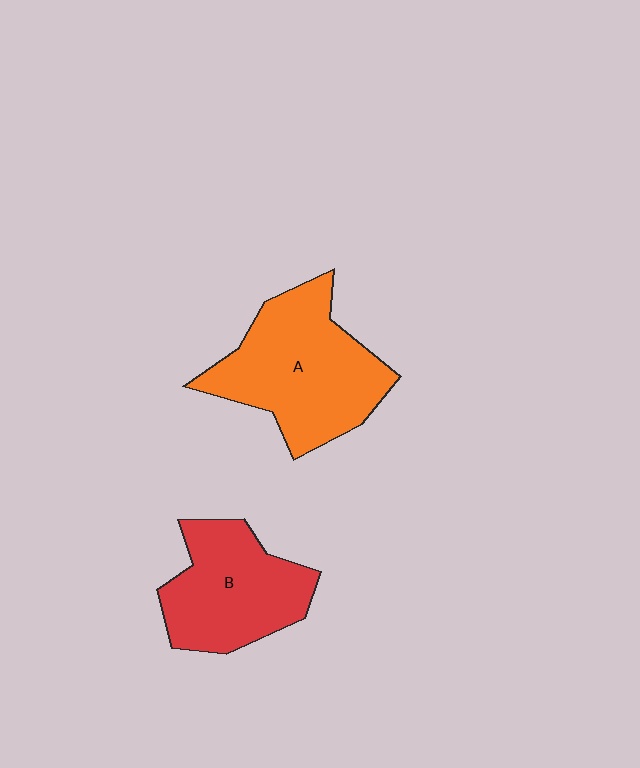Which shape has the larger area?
Shape A (orange).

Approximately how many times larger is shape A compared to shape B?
Approximately 1.3 times.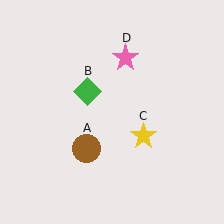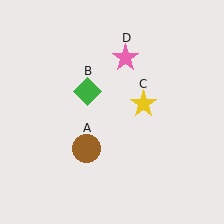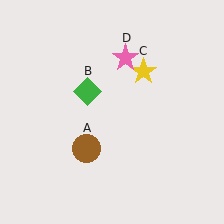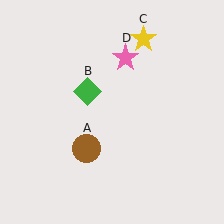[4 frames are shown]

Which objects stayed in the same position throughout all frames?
Brown circle (object A) and green diamond (object B) and pink star (object D) remained stationary.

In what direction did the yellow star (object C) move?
The yellow star (object C) moved up.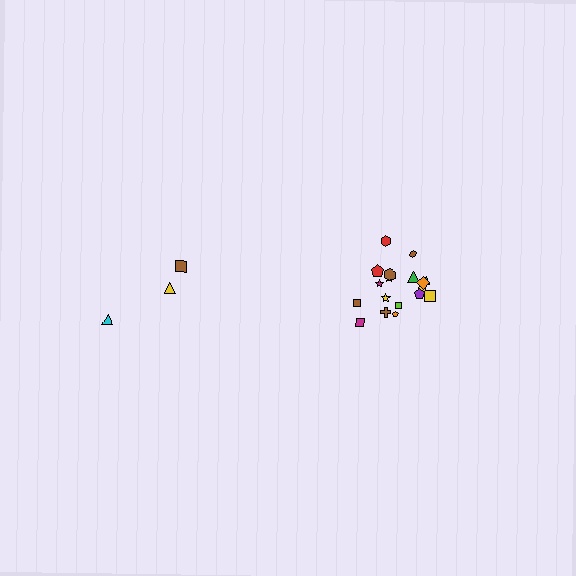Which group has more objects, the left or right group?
The right group.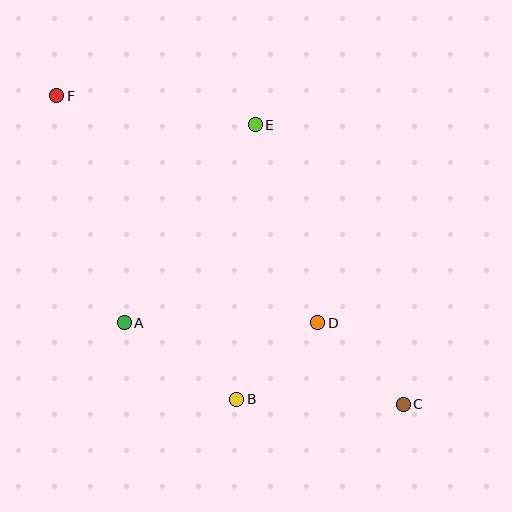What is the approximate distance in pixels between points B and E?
The distance between B and E is approximately 275 pixels.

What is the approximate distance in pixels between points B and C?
The distance between B and C is approximately 167 pixels.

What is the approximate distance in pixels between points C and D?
The distance between C and D is approximately 118 pixels.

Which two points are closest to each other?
Points B and D are closest to each other.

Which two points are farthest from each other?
Points C and F are farthest from each other.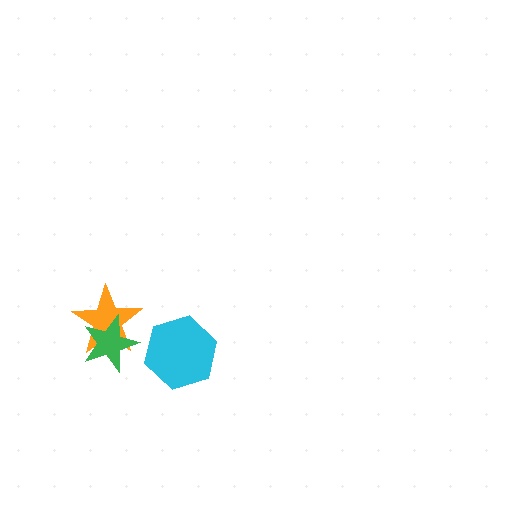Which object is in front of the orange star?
The green star is in front of the orange star.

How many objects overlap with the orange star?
1 object overlaps with the orange star.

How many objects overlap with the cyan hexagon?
0 objects overlap with the cyan hexagon.